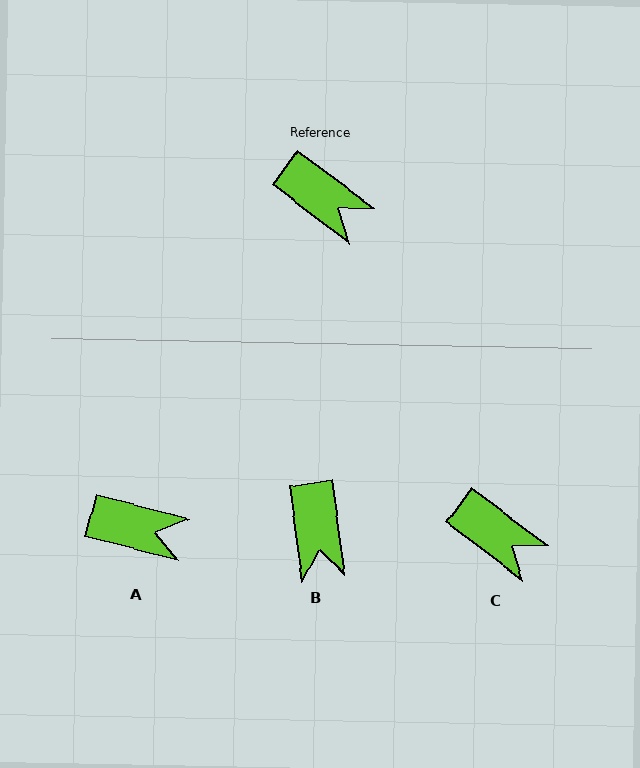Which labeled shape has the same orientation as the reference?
C.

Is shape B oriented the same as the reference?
No, it is off by about 45 degrees.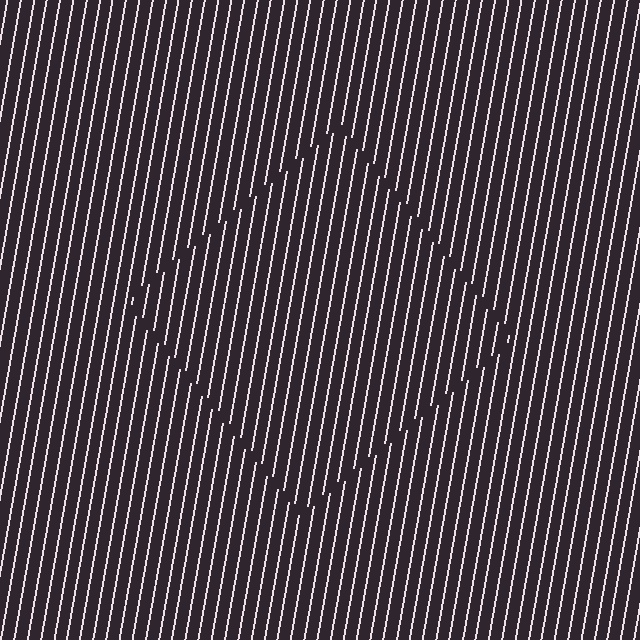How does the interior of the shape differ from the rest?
The interior of the shape contains the same grating, shifted by half a period — the contour is defined by the phase discontinuity where line-ends from the inner and outer gratings abut.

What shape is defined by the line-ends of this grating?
An illusory square. The interior of the shape contains the same grating, shifted by half a period — the contour is defined by the phase discontinuity where line-ends from the inner and outer gratings abut.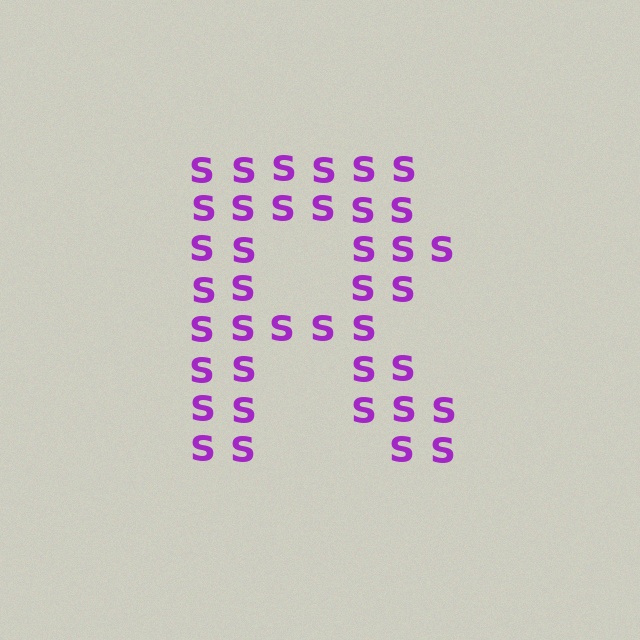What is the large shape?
The large shape is the letter R.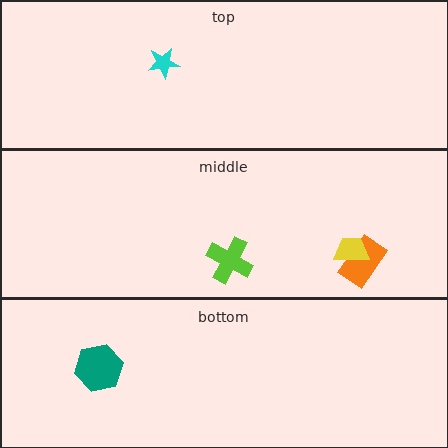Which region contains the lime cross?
The middle region.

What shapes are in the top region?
The cyan star.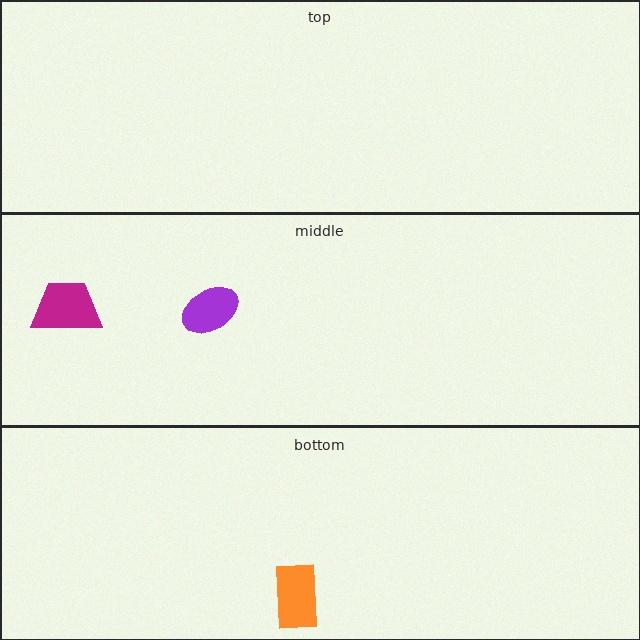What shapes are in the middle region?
The magenta trapezoid, the purple ellipse.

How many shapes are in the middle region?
2.